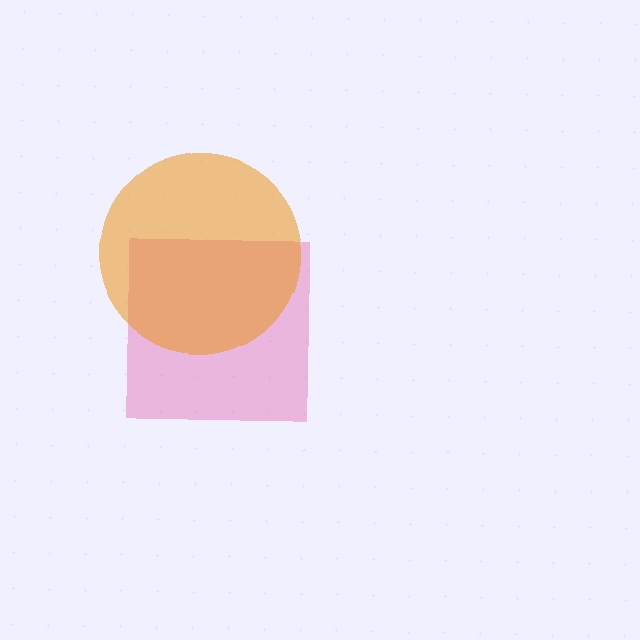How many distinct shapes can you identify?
There are 2 distinct shapes: a pink square, an orange circle.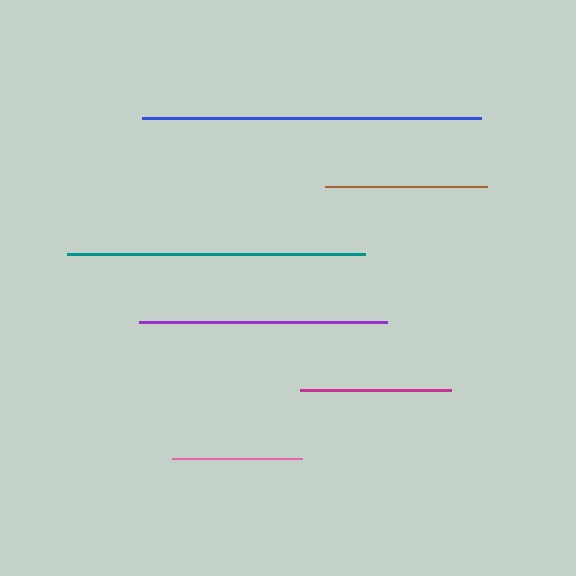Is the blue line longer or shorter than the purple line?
The blue line is longer than the purple line.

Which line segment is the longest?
The blue line is the longest at approximately 339 pixels.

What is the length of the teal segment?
The teal segment is approximately 298 pixels long.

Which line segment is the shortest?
The pink line is the shortest at approximately 129 pixels.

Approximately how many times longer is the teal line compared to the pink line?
The teal line is approximately 2.3 times the length of the pink line.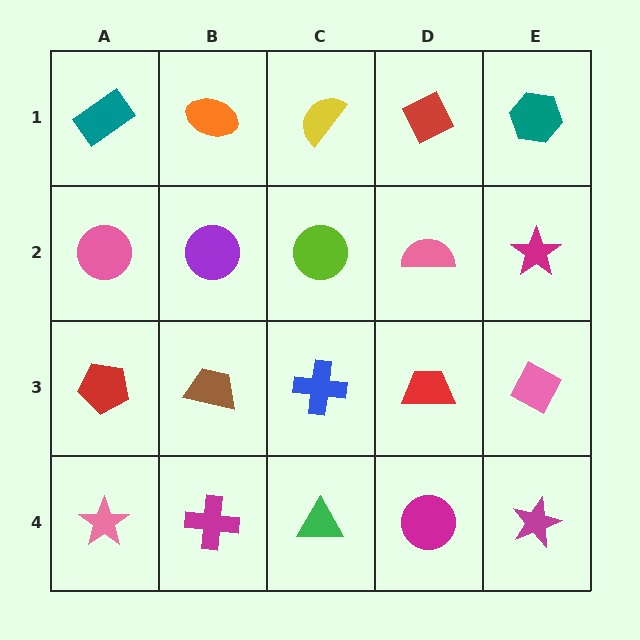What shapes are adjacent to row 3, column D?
A pink semicircle (row 2, column D), a magenta circle (row 4, column D), a blue cross (row 3, column C), a pink diamond (row 3, column E).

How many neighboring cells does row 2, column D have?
4.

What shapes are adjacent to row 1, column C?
A lime circle (row 2, column C), an orange ellipse (row 1, column B), a red diamond (row 1, column D).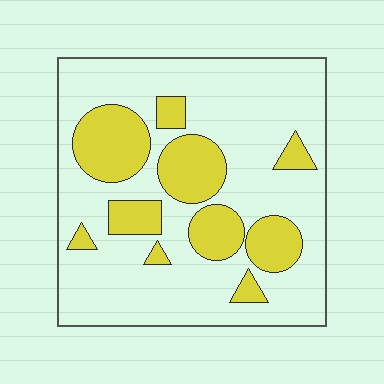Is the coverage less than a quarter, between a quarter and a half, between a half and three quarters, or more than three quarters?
Between a quarter and a half.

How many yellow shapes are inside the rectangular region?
10.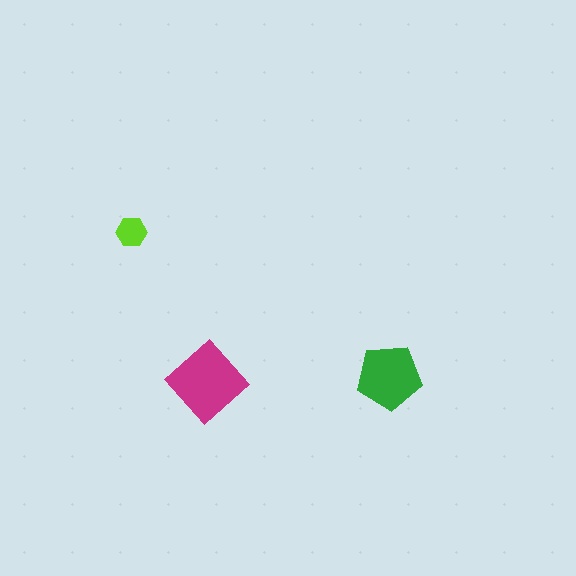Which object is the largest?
The magenta diamond.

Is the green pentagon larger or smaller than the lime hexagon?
Larger.